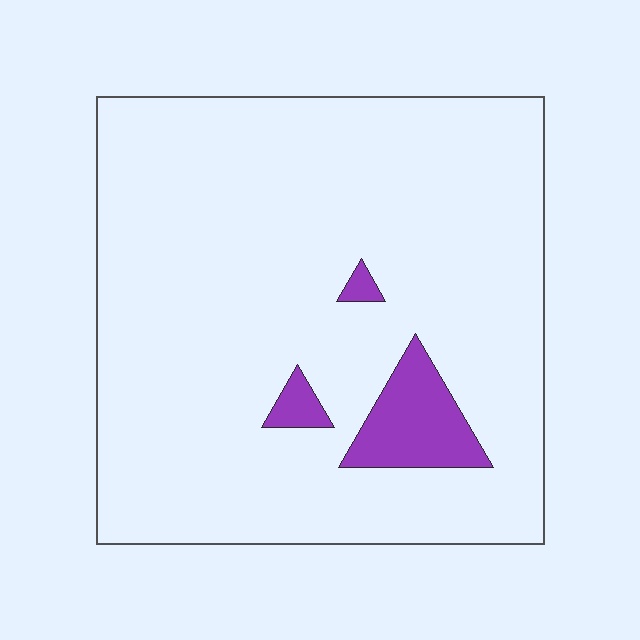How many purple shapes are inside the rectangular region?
3.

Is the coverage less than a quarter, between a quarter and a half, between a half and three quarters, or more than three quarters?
Less than a quarter.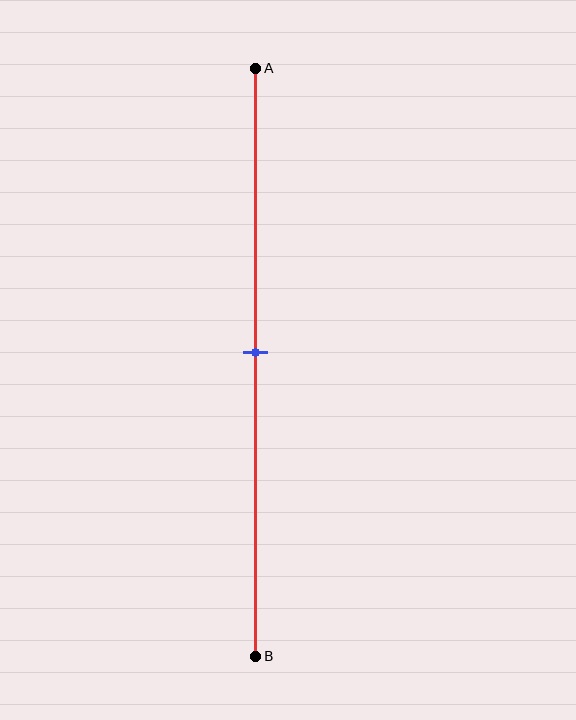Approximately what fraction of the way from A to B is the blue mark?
The blue mark is approximately 50% of the way from A to B.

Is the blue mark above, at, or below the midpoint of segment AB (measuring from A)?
The blue mark is approximately at the midpoint of segment AB.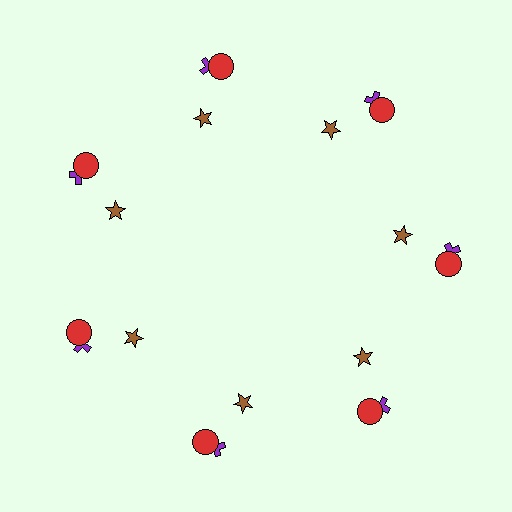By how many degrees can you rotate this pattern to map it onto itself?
The pattern maps onto itself every 51 degrees of rotation.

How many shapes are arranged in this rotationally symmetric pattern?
There are 21 shapes, arranged in 7 groups of 3.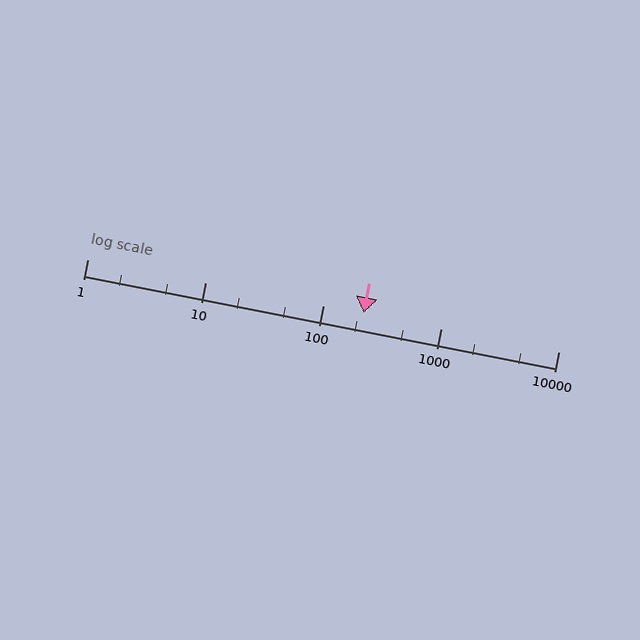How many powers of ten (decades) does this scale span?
The scale spans 4 decades, from 1 to 10000.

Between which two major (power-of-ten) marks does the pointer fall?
The pointer is between 100 and 1000.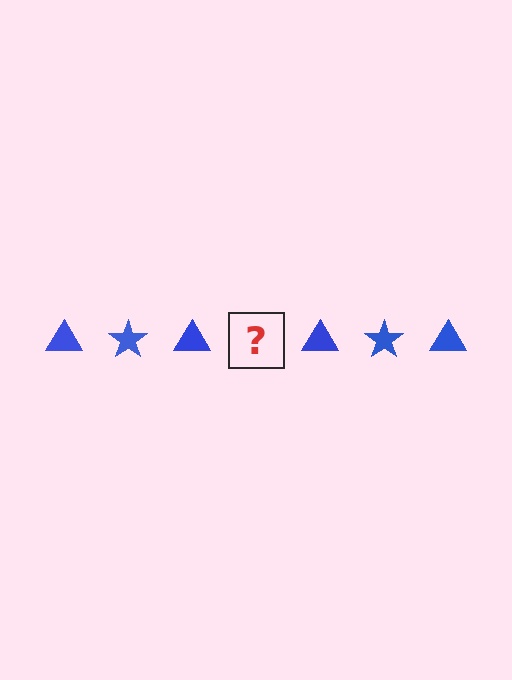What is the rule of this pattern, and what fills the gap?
The rule is that the pattern cycles through triangle, star shapes in blue. The gap should be filled with a blue star.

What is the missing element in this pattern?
The missing element is a blue star.